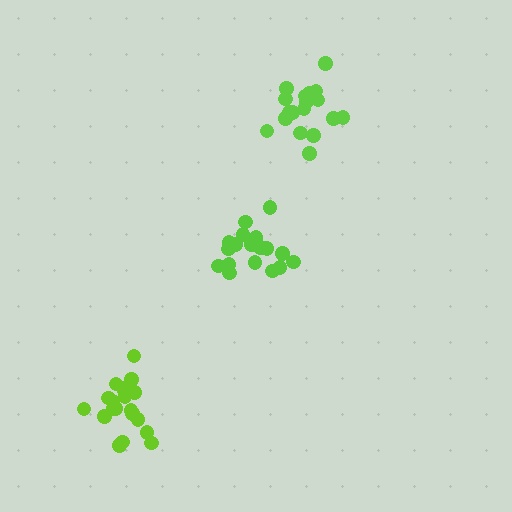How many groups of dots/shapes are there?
There are 3 groups.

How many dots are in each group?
Group 1: 20 dots, Group 2: 19 dots, Group 3: 19 dots (58 total).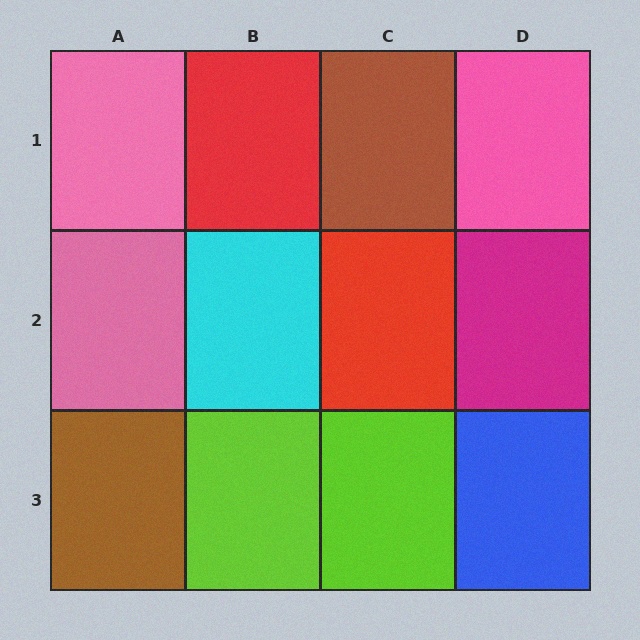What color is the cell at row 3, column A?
Brown.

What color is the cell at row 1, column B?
Red.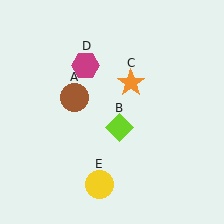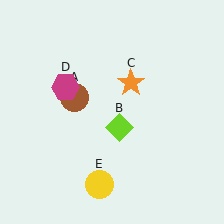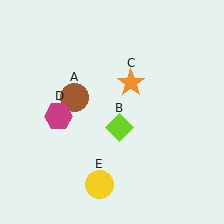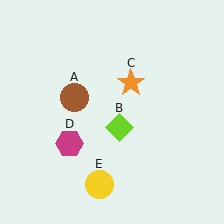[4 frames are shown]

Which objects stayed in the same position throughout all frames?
Brown circle (object A) and lime diamond (object B) and orange star (object C) and yellow circle (object E) remained stationary.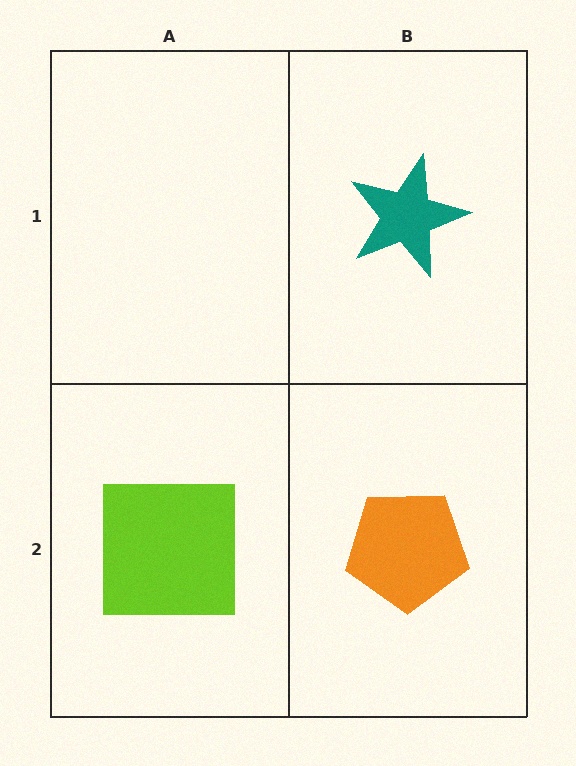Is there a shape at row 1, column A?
No, that cell is empty.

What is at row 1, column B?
A teal star.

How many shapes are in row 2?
2 shapes.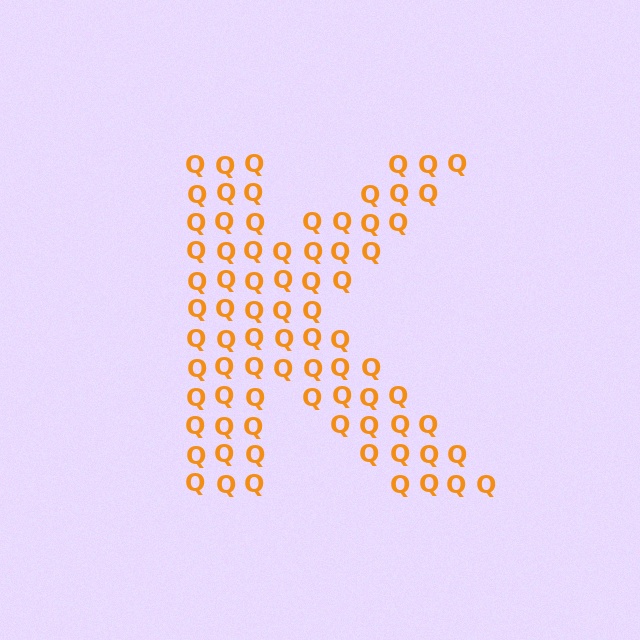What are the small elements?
The small elements are letter Q's.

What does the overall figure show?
The overall figure shows the letter K.